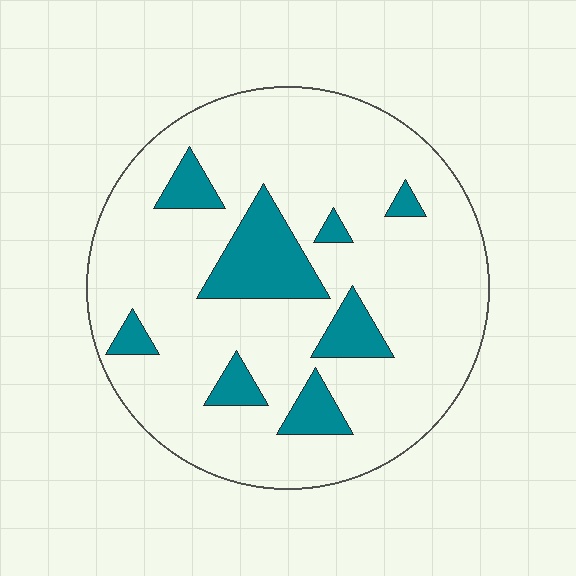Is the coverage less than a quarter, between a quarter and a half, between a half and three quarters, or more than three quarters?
Less than a quarter.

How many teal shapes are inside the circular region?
8.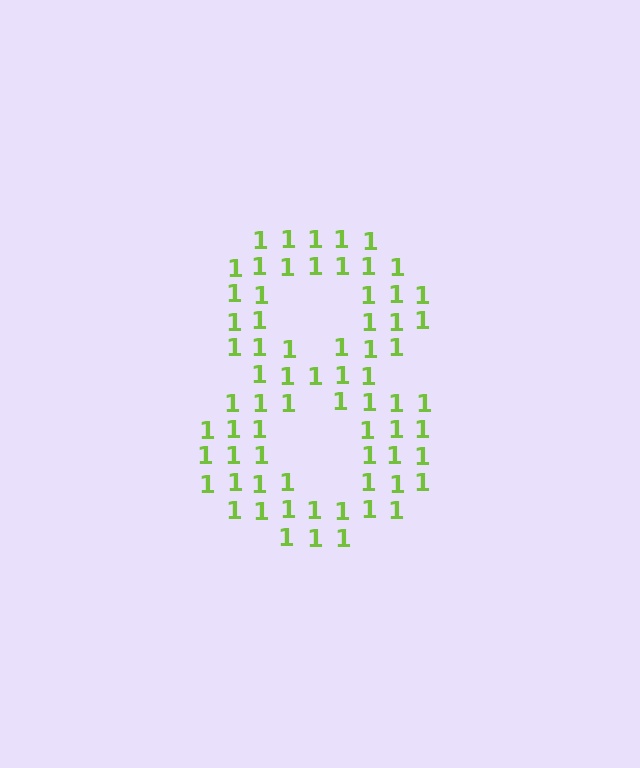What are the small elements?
The small elements are digit 1's.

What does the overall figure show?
The overall figure shows the digit 8.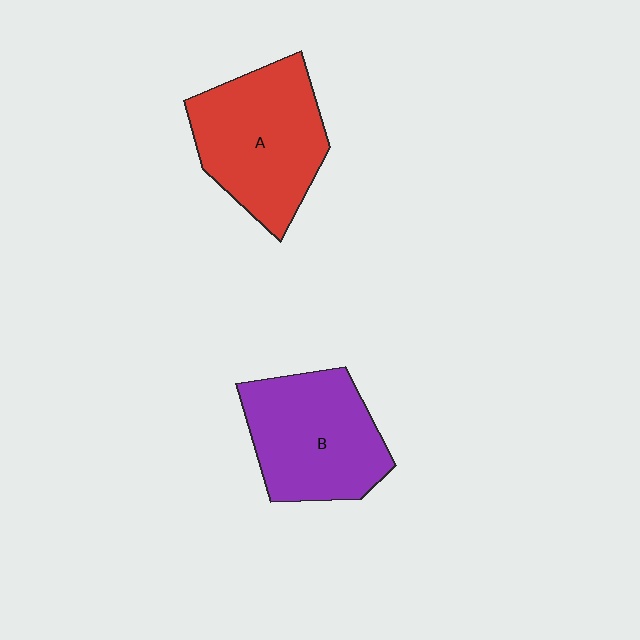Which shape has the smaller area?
Shape B (purple).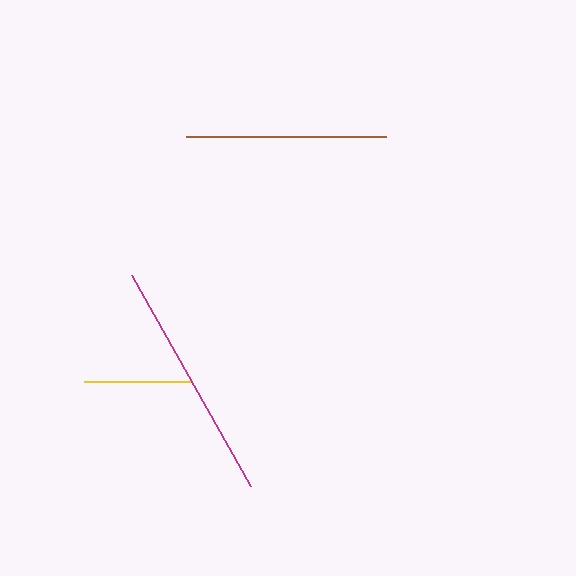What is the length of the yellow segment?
The yellow segment is approximately 107 pixels long.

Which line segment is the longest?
The magenta line is the longest at approximately 242 pixels.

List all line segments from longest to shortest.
From longest to shortest: magenta, brown, yellow.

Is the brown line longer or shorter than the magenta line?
The magenta line is longer than the brown line.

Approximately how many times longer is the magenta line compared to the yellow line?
The magenta line is approximately 2.3 times the length of the yellow line.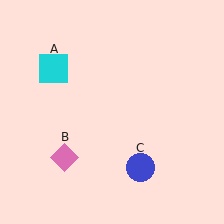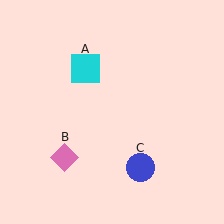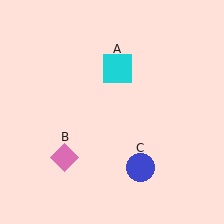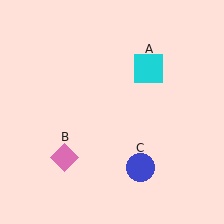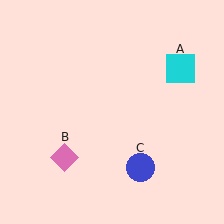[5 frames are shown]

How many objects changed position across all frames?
1 object changed position: cyan square (object A).